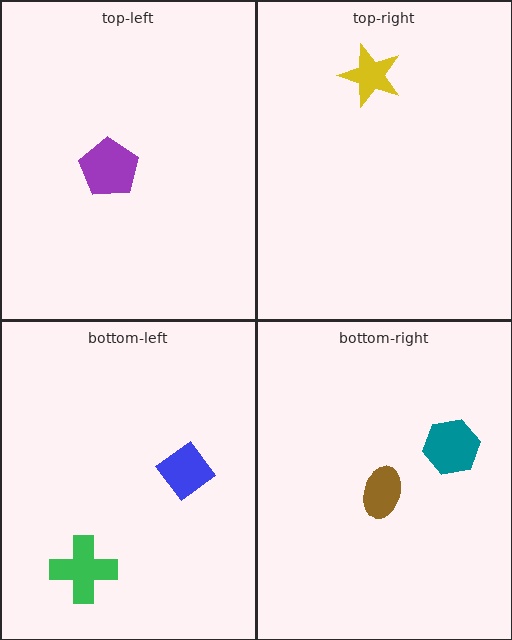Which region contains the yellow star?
The top-right region.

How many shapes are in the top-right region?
1.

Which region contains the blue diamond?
The bottom-left region.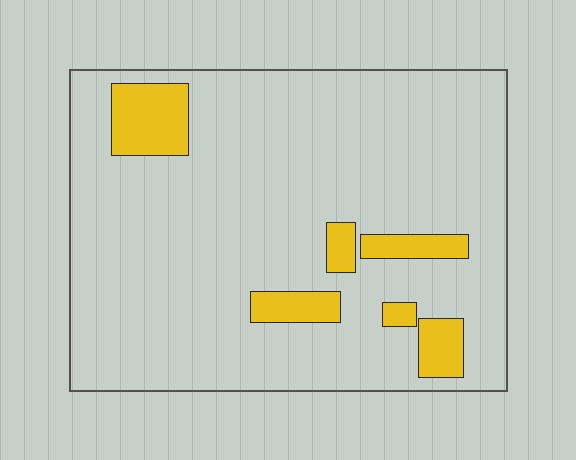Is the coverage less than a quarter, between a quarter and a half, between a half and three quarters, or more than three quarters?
Less than a quarter.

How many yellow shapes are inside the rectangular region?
6.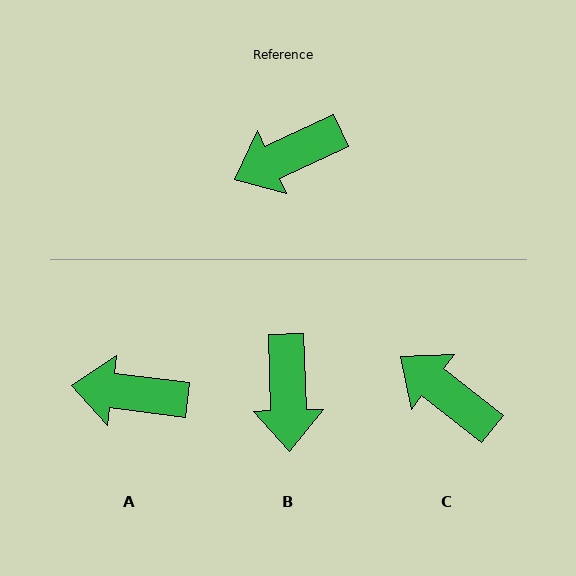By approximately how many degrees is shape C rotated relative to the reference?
Approximately 63 degrees clockwise.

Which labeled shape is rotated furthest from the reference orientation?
B, about 67 degrees away.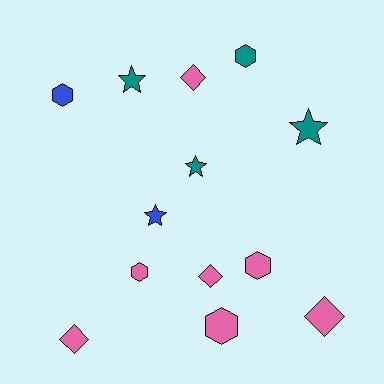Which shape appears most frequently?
Hexagon, with 5 objects.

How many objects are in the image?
There are 13 objects.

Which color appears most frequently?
Pink, with 7 objects.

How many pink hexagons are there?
There are 3 pink hexagons.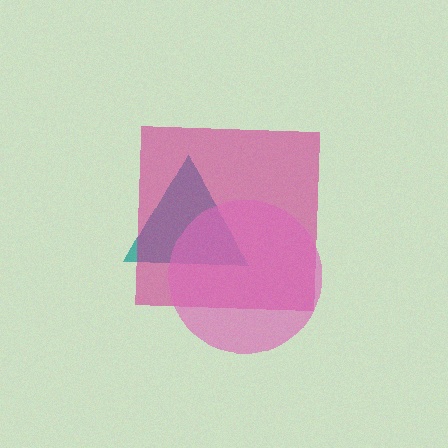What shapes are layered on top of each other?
The layered shapes are: a teal triangle, a magenta square, a pink circle.